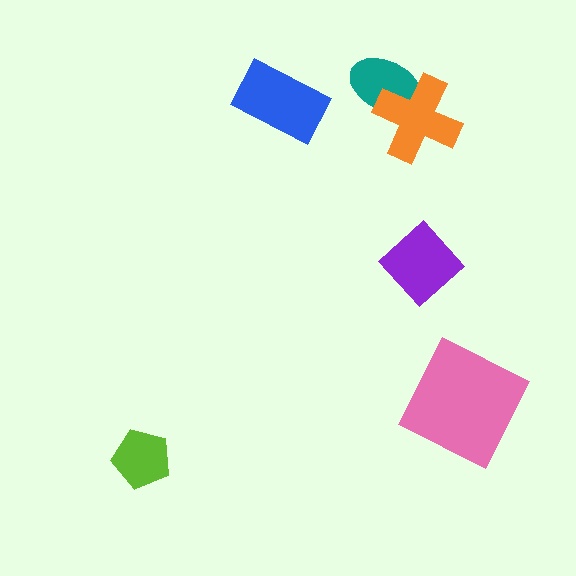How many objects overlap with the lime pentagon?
0 objects overlap with the lime pentagon.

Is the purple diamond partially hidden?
No, no other shape covers it.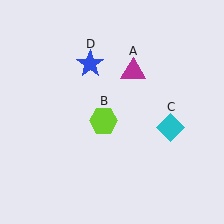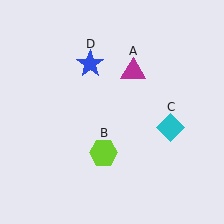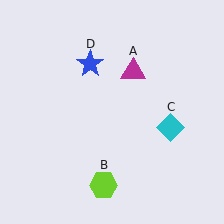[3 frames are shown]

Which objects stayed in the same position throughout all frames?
Magenta triangle (object A) and cyan diamond (object C) and blue star (object D) remained stationary.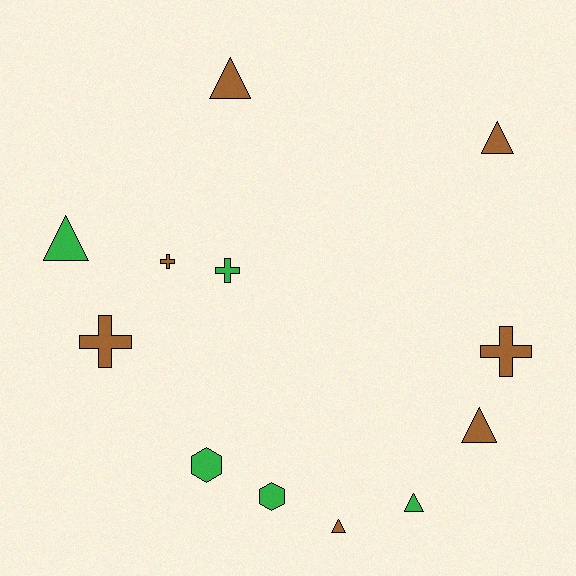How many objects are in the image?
There are 12 objects.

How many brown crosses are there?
There are 3 brown crosses.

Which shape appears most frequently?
Triangle, with 6 objects.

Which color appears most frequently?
Brown, with 7 objects.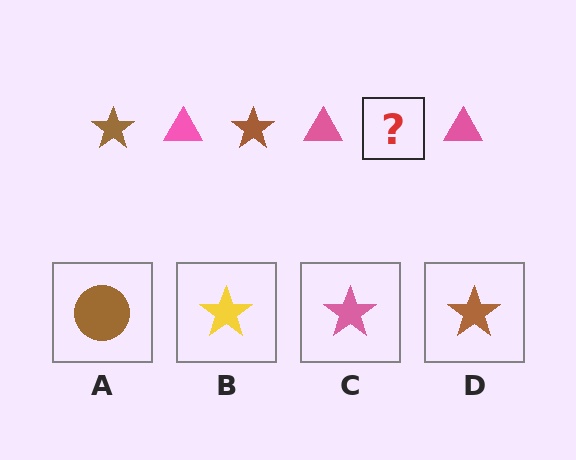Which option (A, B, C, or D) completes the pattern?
D.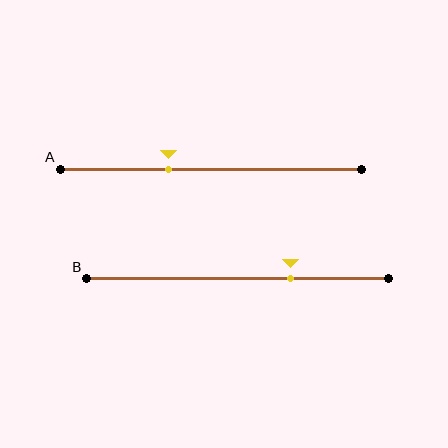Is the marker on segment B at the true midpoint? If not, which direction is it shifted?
No, the marker on segment B is shifted to the right by about 18% of the segment length.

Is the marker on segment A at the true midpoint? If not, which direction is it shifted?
No, the marker on segment A is shifted to the left by about 14% of the segment length.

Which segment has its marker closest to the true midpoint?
Segment A has its marker closest to the true midpoint.